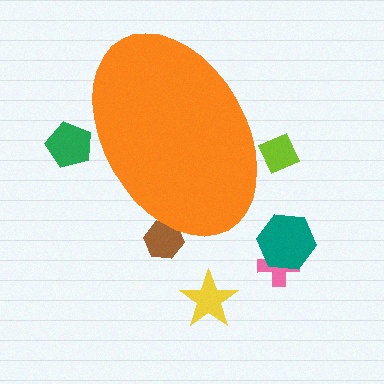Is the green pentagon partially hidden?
Yes, the green pentagon is partially hidden behind the orange ellipse.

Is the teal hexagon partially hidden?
No, the teal hexagon is fully visible.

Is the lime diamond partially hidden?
Yes, the lime diamond is partially hidden behind the orange ellipse.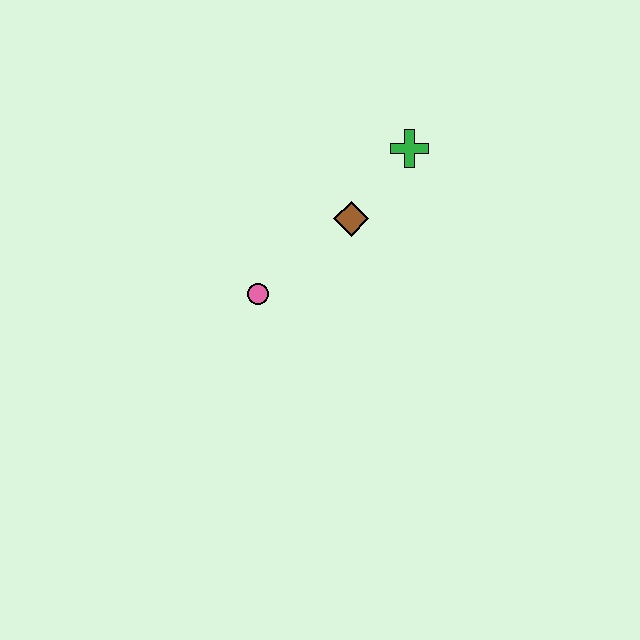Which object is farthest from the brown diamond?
The pink circle is farthest from the brown diamond.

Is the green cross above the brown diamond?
Yes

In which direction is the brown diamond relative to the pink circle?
The brown diamond is to the right of the pink circle.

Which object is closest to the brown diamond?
The green cross is closest to the brown diamond.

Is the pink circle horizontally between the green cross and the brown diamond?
No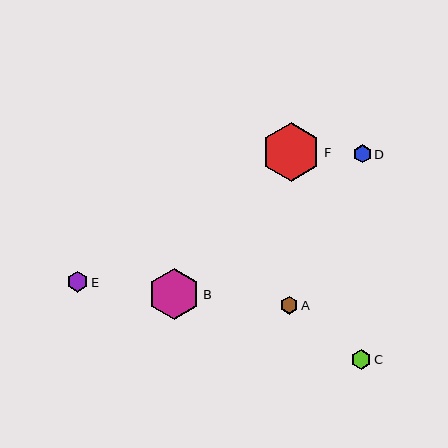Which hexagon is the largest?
Hexagon F is the largest with a size of approximately 59 pixels.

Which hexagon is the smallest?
Hexagon A is the smallest with a size of approximately 17 pixels.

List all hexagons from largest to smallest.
From largest to smallest: F, B, E, C, D, A.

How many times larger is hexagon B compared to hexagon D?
Hexagon B is approximately 2.8 times the size of hexagon D.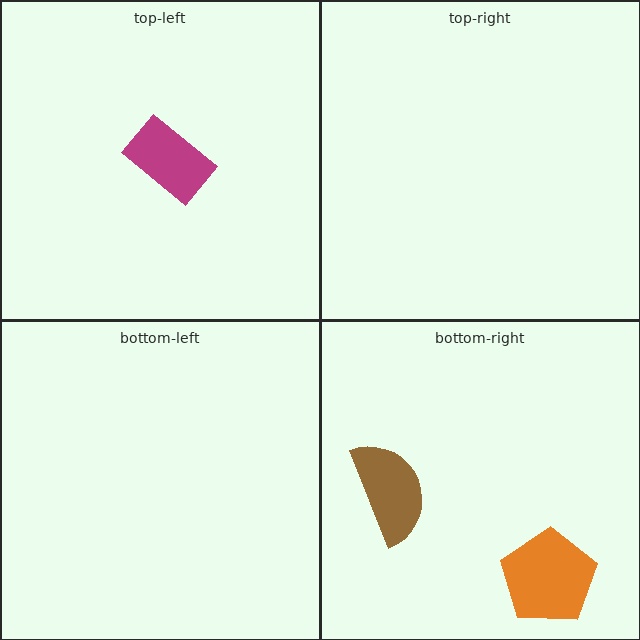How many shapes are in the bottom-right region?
2.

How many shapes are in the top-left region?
1.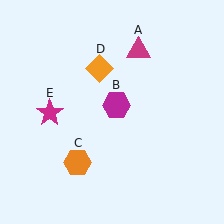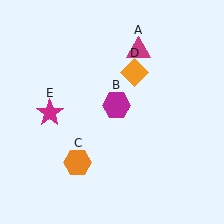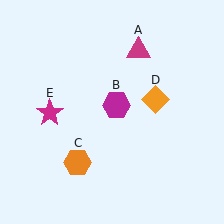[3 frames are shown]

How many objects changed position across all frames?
1 object changed position: orange diamond (object D).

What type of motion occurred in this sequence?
The orange diamond (object D) rotated clockwise around the center of the scene.